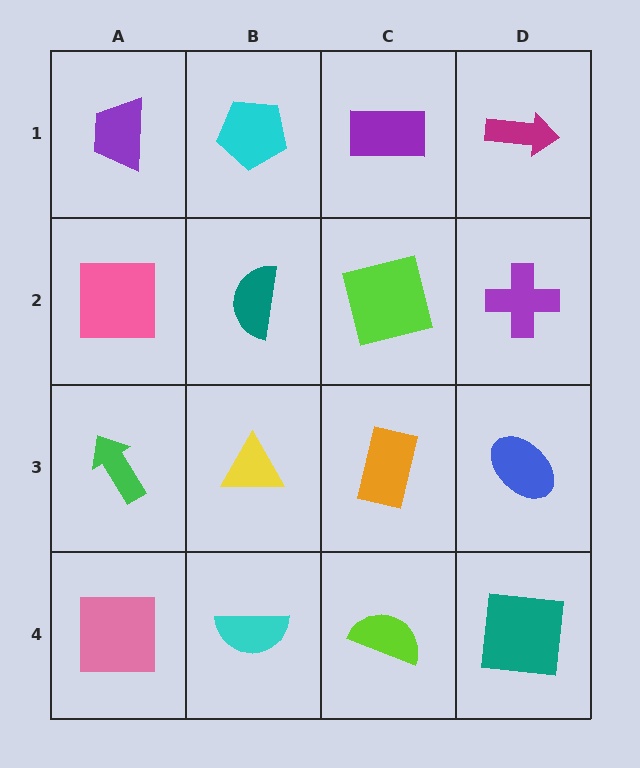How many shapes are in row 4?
4 shapes.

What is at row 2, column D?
A purple cross.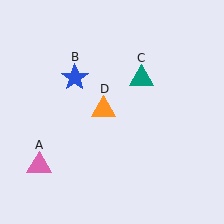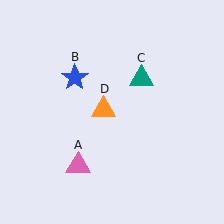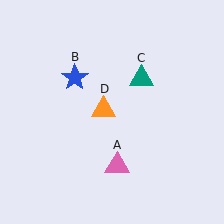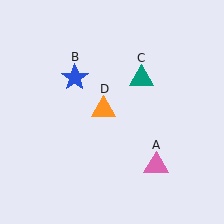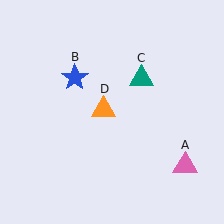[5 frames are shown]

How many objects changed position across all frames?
1 object changed position: pink triangle (object A).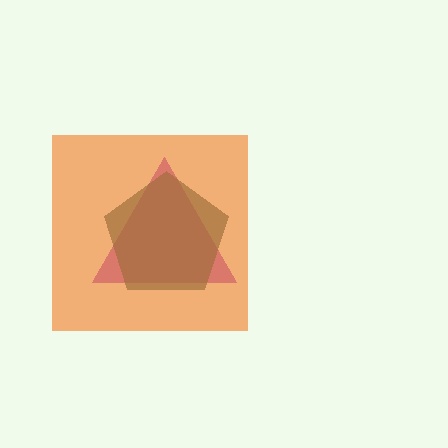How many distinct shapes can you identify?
There are 3 distinct shapes: a purple triangle, an orange square, a brown pentagon.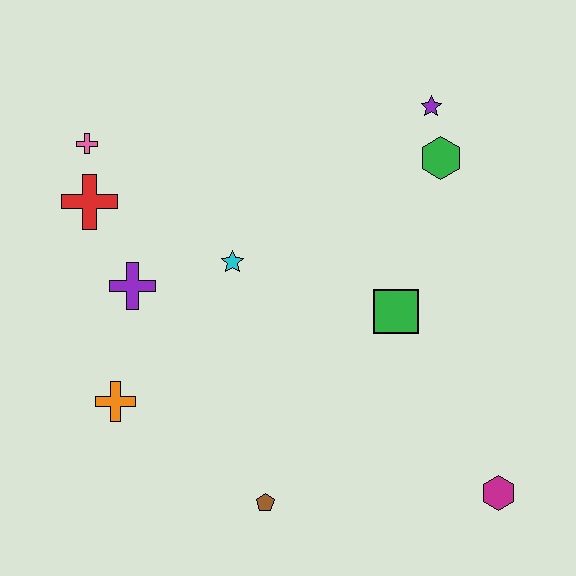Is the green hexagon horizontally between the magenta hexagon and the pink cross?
Yes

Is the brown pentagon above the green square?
No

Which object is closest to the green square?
The green hexagon is closest to the green square.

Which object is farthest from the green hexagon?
The orange cross is farthest from the green hexagon.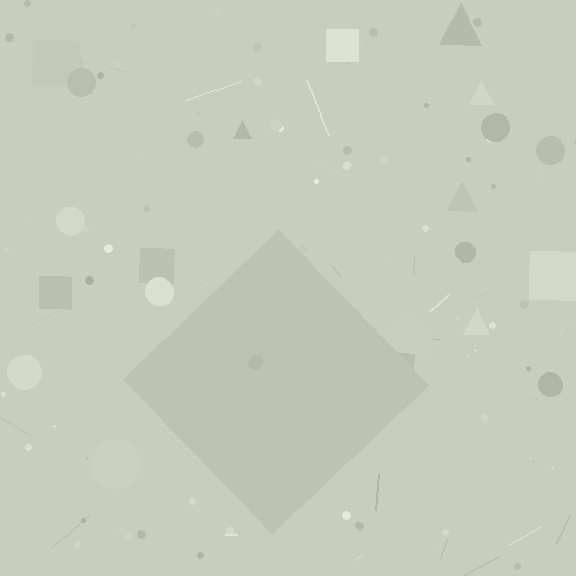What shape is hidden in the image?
A diamond is hidden in the image.